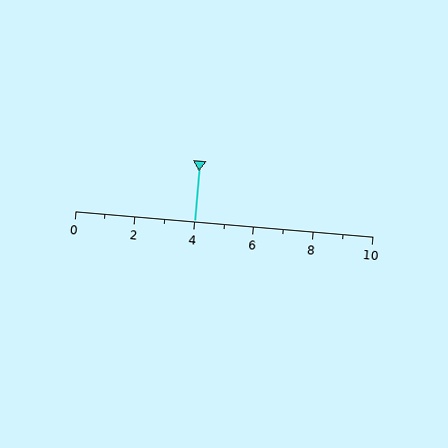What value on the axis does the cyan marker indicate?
The marker indicates approximately 4.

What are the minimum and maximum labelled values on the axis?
The axis runs from 0 to 10.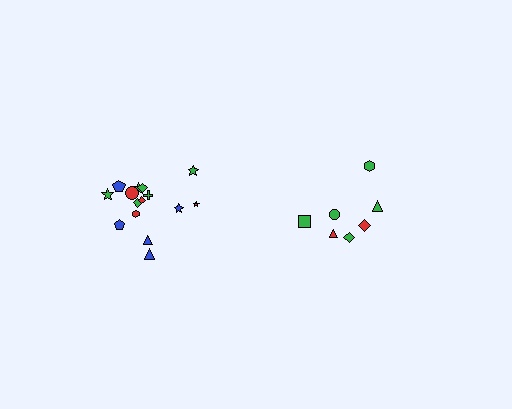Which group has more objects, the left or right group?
The left group.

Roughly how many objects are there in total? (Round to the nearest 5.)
Roughly 20 objects in total.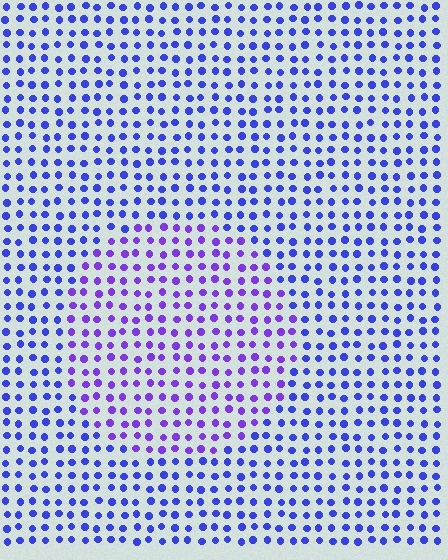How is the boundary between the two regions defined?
The boundary is defined purely by a slight shift in hue (about 30 degrees). Spacing, size, and orientation are identical on both sides.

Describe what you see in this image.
The image is filled with small blue elements in a uniform arrangement. A circle-shaped region is visible where the elements are tinted to a slightly different hue, forming a subtle color boundary.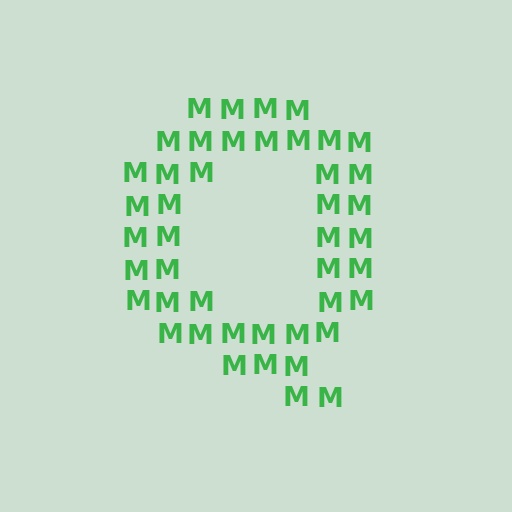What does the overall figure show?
The overall figure shows the letter Q.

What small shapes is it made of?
It is made of small letter M's.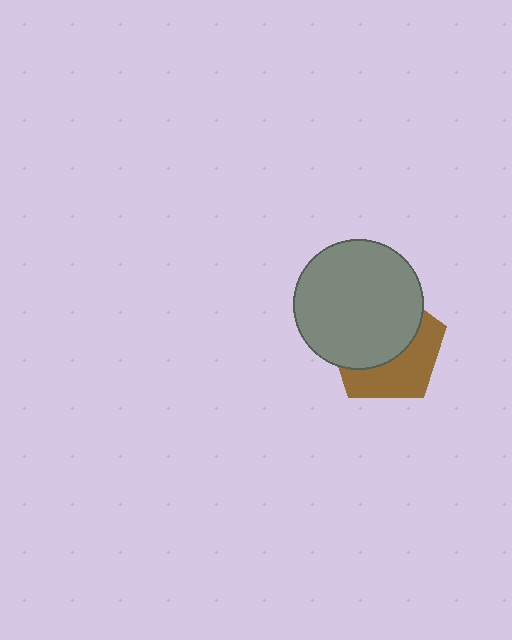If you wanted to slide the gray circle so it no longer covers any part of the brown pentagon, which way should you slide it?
Slide it toward the upper-left — that is the most direct way to separate the two shapes.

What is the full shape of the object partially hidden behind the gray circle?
The partially hidden object is a brown pentagon.